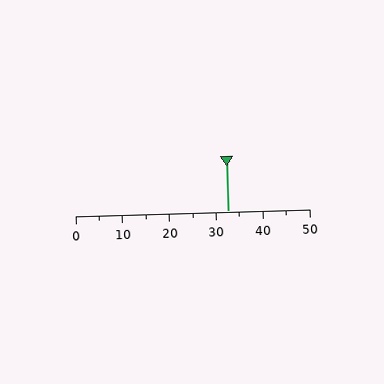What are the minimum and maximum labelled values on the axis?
The axis runs from 0 to 50.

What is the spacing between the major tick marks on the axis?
The major ticks are spaced 10 apart.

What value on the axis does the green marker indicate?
The marker indicates approximately 32.5.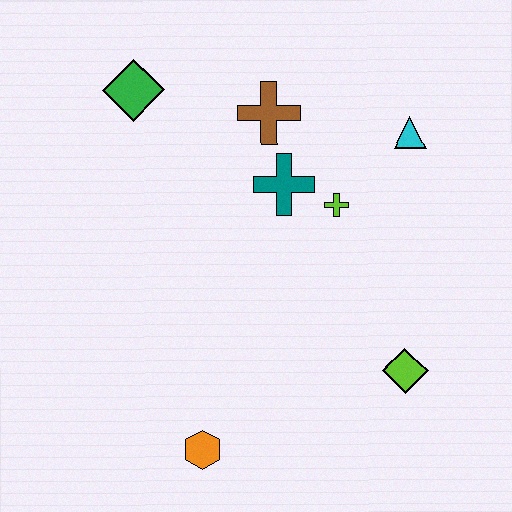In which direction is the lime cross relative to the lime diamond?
The lime cross is above the lime diamond.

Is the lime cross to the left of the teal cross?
No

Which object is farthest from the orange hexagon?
The cyan triangle is farthest from the orange hexagon.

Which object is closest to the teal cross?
The lime cross is closest to the teal cross.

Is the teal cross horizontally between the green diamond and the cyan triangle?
Yes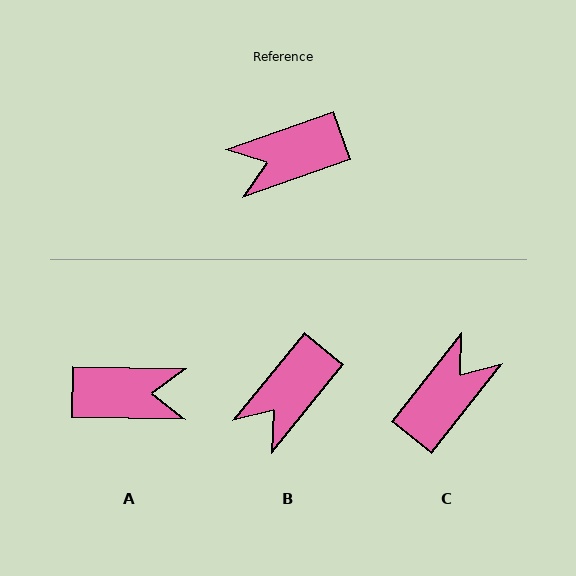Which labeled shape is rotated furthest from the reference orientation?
A, about 160 degrees away.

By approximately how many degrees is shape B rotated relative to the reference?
Approximately 31 degrees counter-clockwise.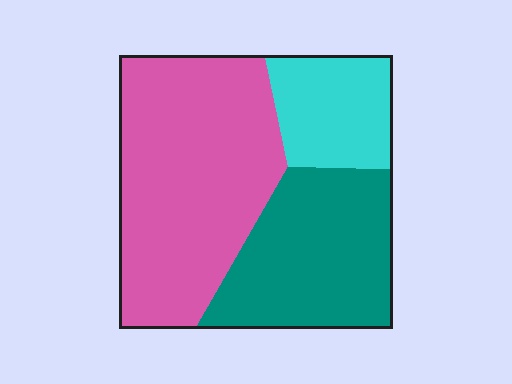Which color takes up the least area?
Cyan, at roughly 20%.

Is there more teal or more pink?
Pink.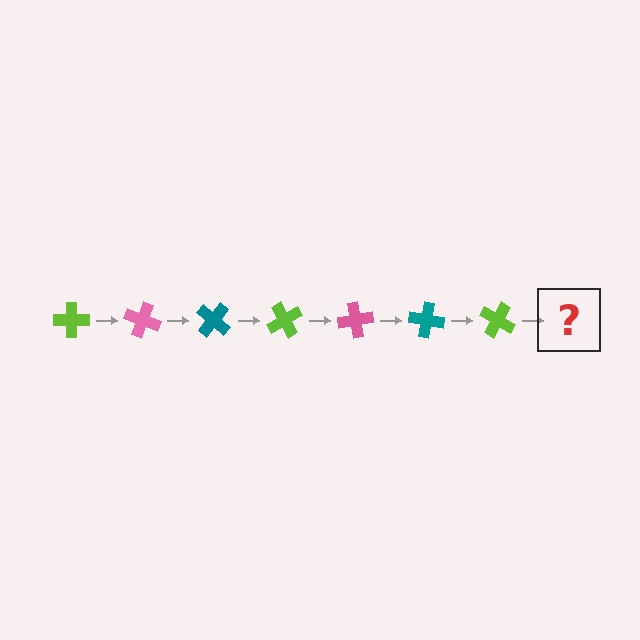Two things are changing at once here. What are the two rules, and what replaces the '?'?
The two rules are that it rotates 20 degrees each step and the color cycles through lime, pink, and teal. The '?' should be a pink cross, rotated 140 degrees from the start.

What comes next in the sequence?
The next element should be a pink cross, rotated 140 degrees from the start.